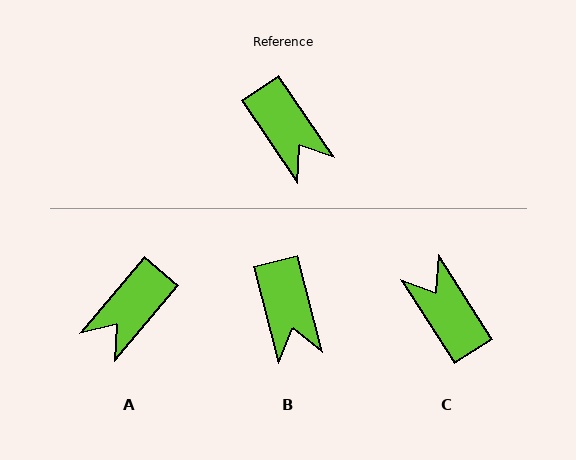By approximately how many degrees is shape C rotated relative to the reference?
Approximately 178 degrees counter-clockwise.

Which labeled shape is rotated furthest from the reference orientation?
C, about 178 degrees away.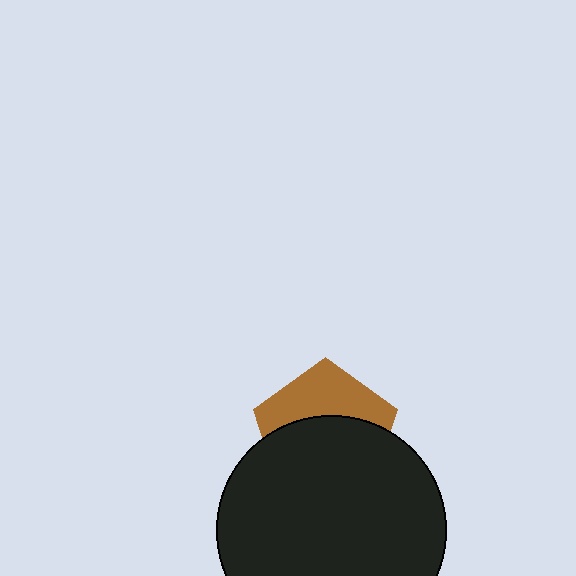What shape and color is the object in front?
The object in front is a black circle.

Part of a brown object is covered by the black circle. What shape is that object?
It is a pentagon.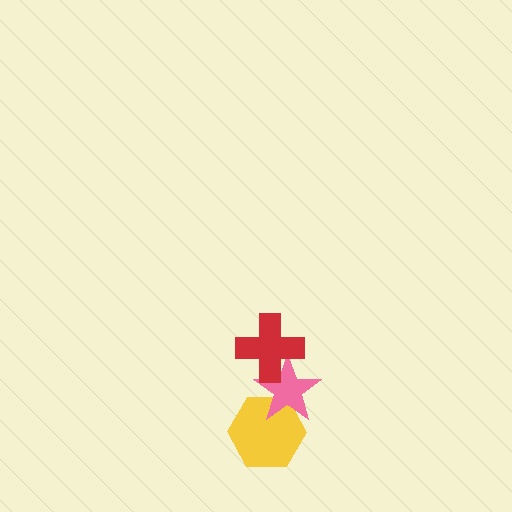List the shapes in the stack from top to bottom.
From top to bottom: the red cross, the pink star, the yellow hexagon.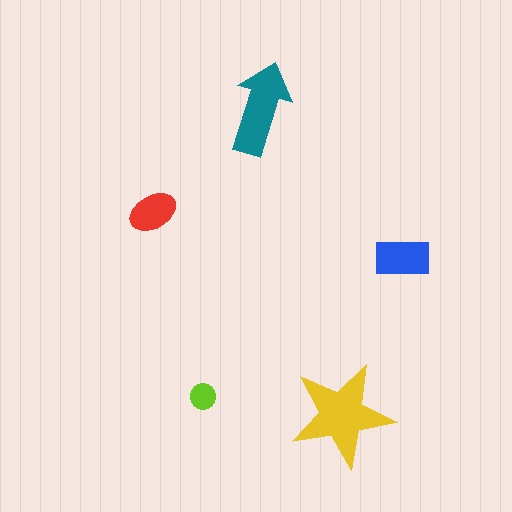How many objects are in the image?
There are 5 objects in the image.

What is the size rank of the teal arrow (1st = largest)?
2nd.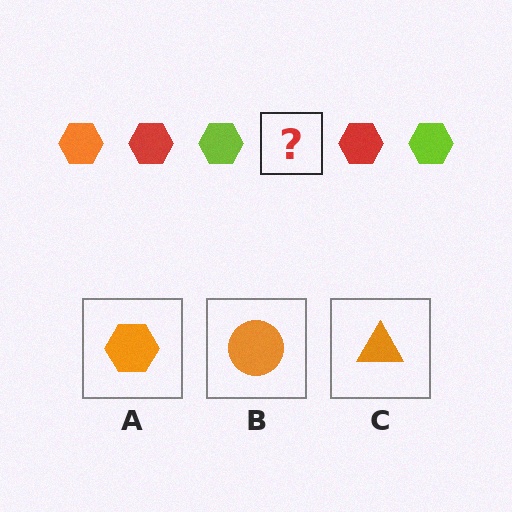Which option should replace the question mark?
Option A.